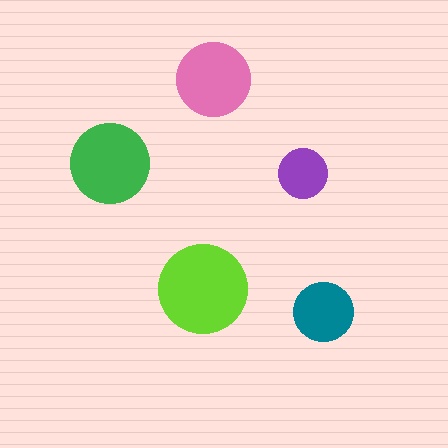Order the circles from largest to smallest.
the lime one, the green one, the pink one, the teal one, the purple one.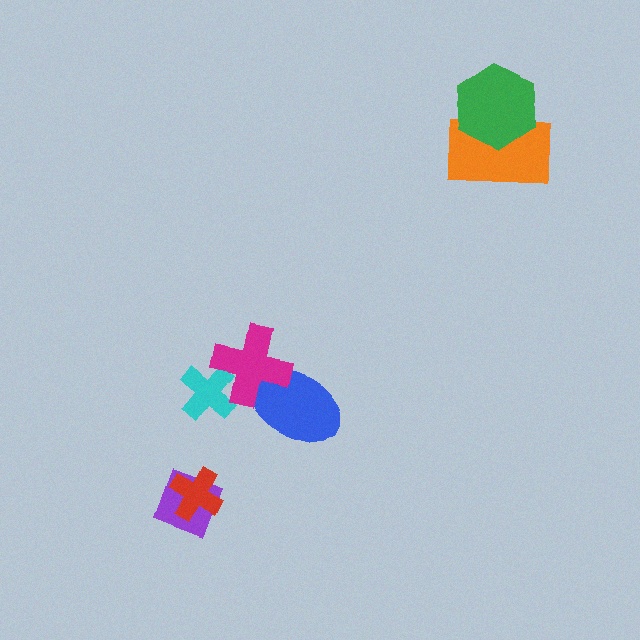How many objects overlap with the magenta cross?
2 objects overlap with the magenta cross.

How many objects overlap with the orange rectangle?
1 object overlaps with the orange rectangle.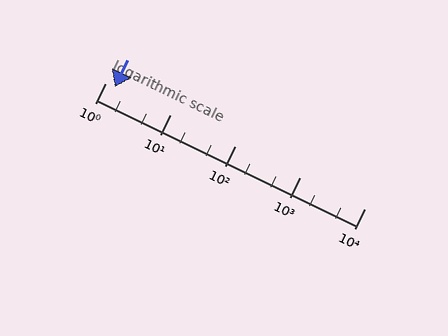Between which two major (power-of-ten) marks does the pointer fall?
The pointer is between 1 and 10.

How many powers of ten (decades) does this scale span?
The scale spans 4 decades, from 1 to 10000.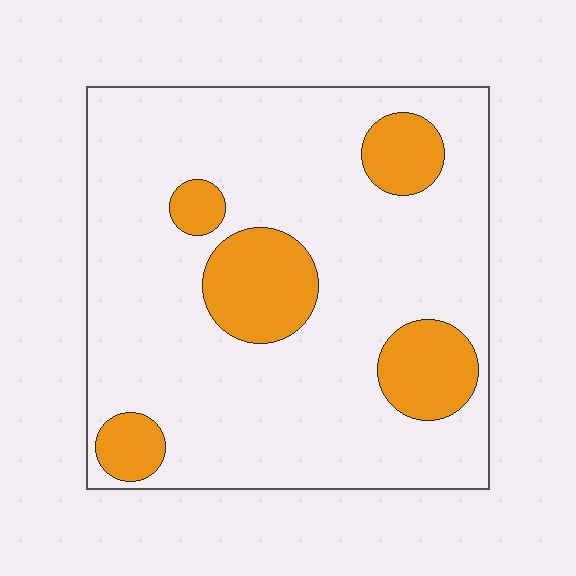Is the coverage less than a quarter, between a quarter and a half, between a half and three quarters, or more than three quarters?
Less than a quarter.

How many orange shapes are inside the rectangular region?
5.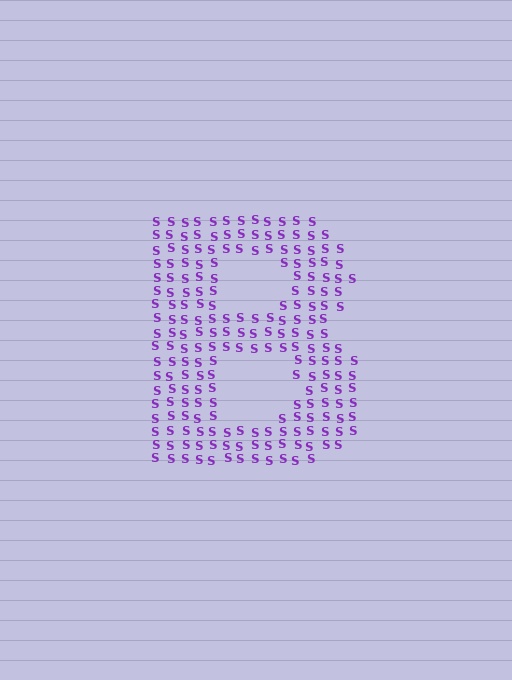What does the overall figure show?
The overall figure shows the letter B.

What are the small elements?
The small elements are letter S's.